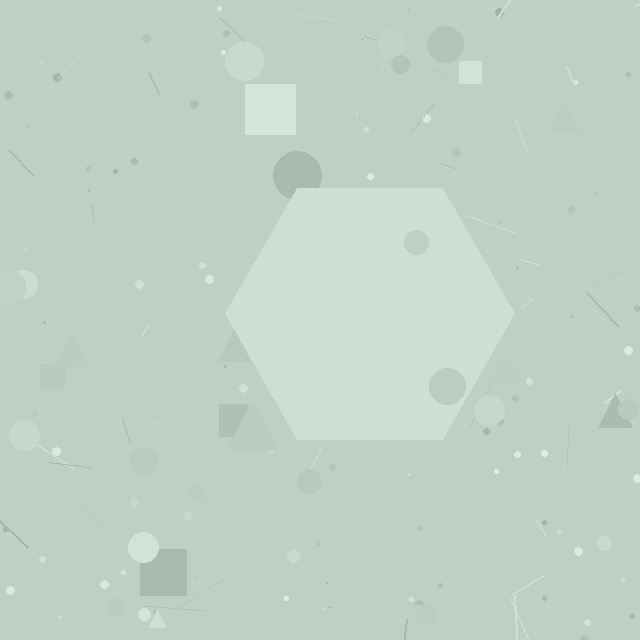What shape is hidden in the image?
A hexagon is hidden in the image.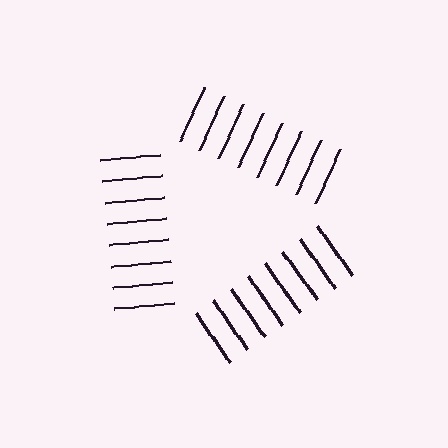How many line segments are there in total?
24 — 8 along each of the 3 edges.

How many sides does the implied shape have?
3 sides — the line-ends trace a triangle.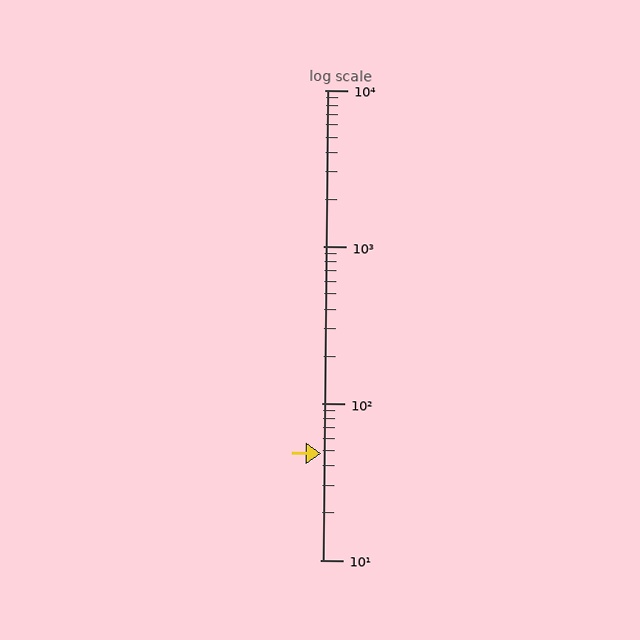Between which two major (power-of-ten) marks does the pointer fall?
The pointer is between 10 and 100.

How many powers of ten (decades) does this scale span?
The scale spans 3 decades, from 10 to 10000.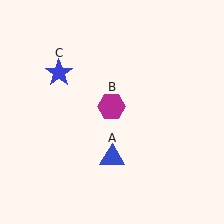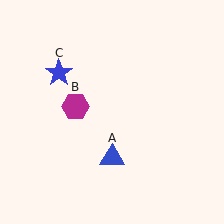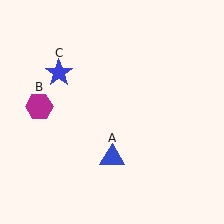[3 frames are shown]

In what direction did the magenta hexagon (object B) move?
The magenta hexagon (object B) moved left.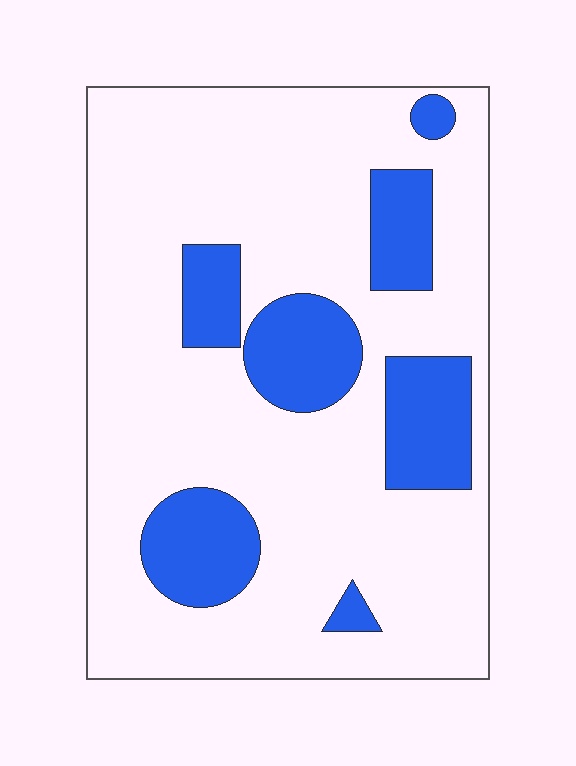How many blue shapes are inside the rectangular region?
7.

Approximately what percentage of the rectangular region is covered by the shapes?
Approximately 20%.